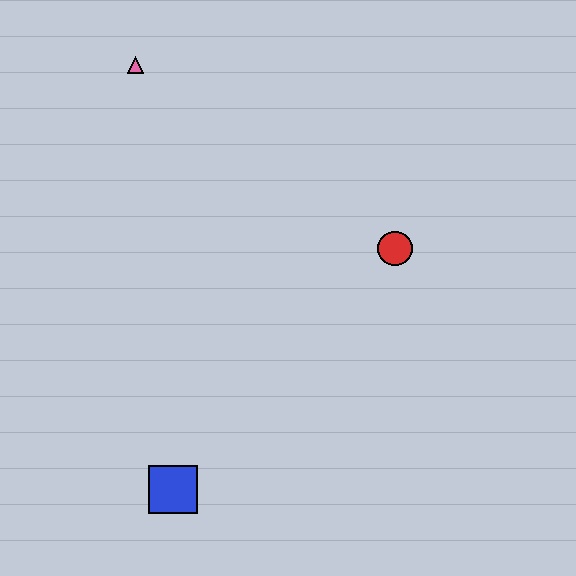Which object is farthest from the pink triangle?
The blue square is farthest from the pink triangle.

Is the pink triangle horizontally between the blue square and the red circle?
No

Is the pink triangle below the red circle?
No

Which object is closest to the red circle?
The pink triangle is closest to the red circle.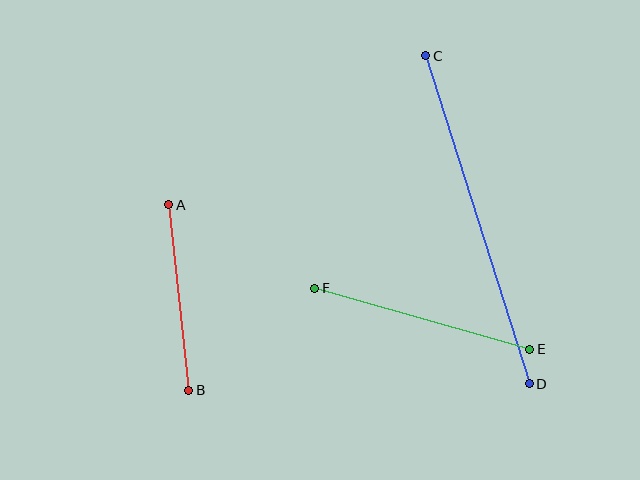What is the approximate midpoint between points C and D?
The midpoint is at approximately (477, 220) pixels.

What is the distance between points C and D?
The distance is approximately 344 pixels.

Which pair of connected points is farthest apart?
Points C and D are farthest apart.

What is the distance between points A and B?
The distance is approximately 186 pixels.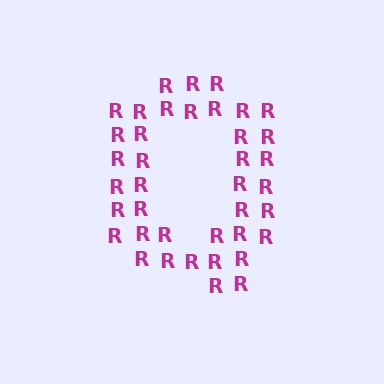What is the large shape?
The large shape is the letter Q.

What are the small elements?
The small elements are letter R's.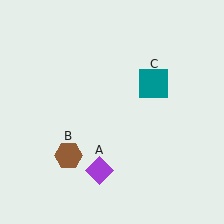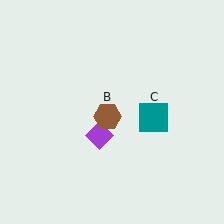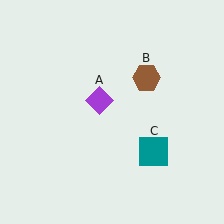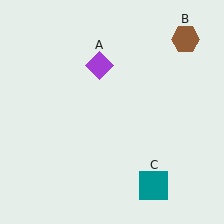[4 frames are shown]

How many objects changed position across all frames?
3 objects changed position: purple diamond (object A), brown hexagon (object B), teal square (object C).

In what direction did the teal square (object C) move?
The teal square (object C) moved down.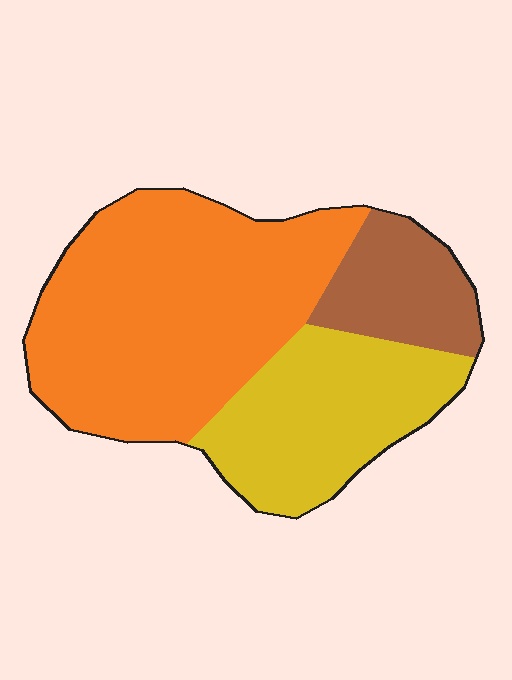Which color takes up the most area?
Orange, at roughly 55%.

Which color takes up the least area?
Brown, at roughly 15%.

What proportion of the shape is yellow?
Yellow takes up between a quarter and a half of the shape.